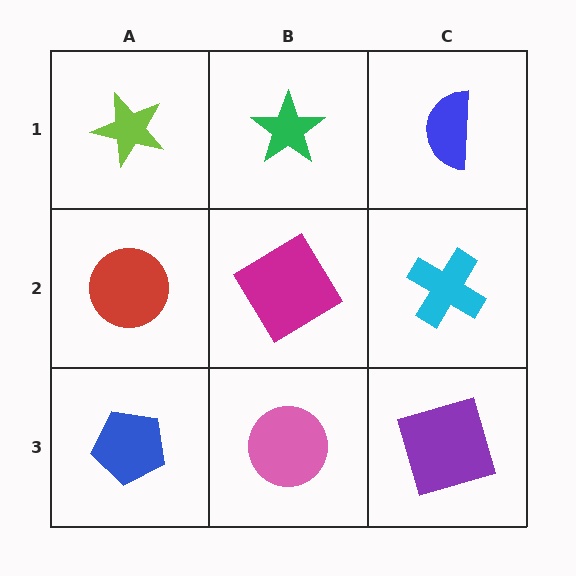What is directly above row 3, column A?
A red circle.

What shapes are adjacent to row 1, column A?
A red circle (row 2, column A), a green star (row 1, column B).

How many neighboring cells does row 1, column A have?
2.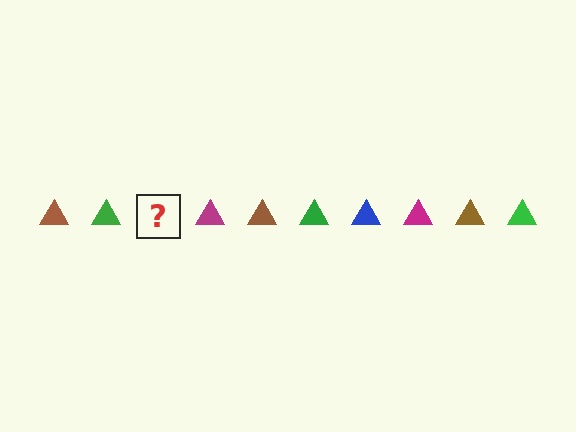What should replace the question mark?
The question mark should be replaced with a blue triangle.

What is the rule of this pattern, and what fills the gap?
The rule is that the pattern cycles through brown, green, blue, magenta triangles. The gap should be filled with a blue triangle.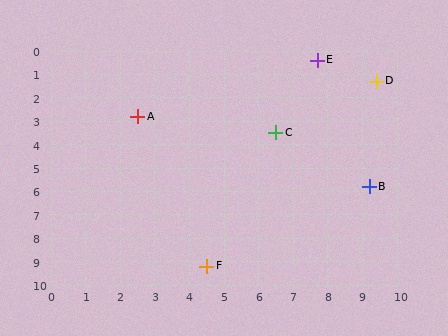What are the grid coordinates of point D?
Point D is at approximately (9.4, 1.3).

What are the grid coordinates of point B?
Point B is at approximately (9.2, 5.8).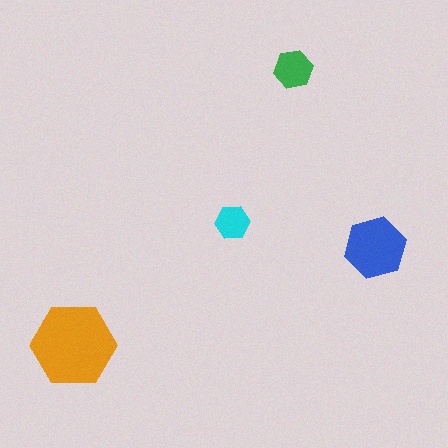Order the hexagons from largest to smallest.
the orange one, the blue one, the green one, the cyan one.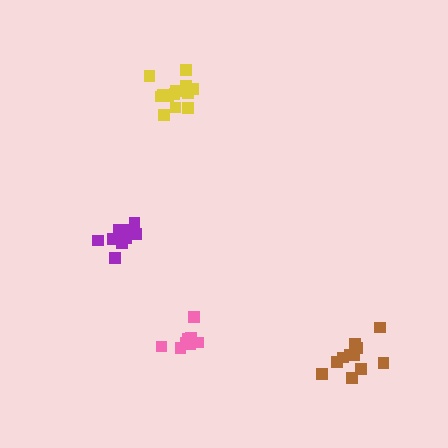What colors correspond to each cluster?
The clusters are colored: yellow, brown, pink, purple.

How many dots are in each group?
Group 1: 13 dots, Group 2: 11 dots, Group 3: 8 dots, Group 4: 10 dots (42 total).